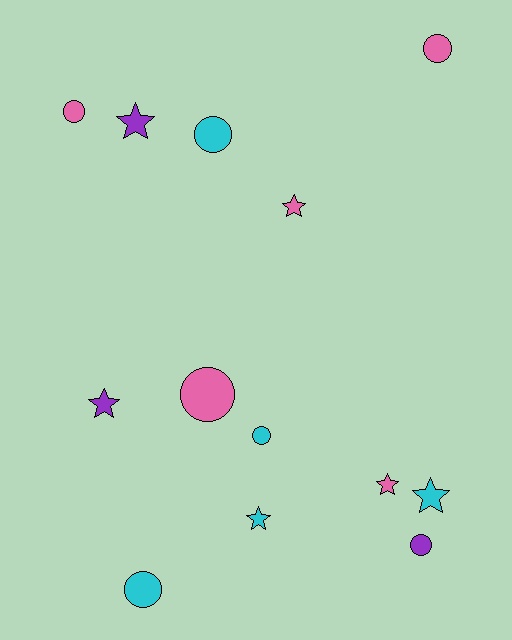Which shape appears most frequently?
Circle, with 7 objects.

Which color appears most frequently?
Cyan, with 5 objects.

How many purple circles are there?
There is 1 purple circle.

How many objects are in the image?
There are 13 objects.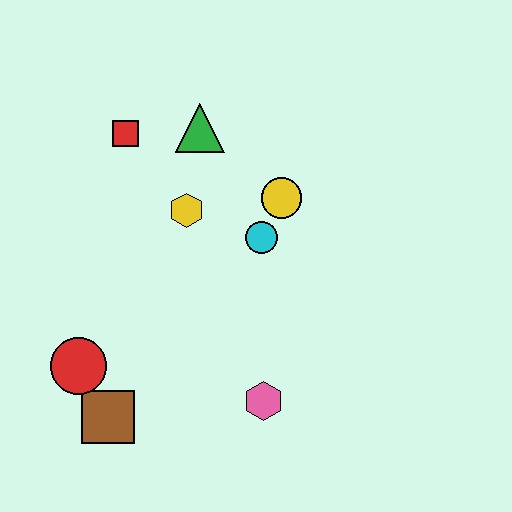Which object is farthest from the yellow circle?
The brown square is farthest from the yellow circle.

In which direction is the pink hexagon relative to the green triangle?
The pink hexagon is below the green triangle.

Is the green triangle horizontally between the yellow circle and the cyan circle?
No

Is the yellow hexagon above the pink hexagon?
Yes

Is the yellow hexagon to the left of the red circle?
No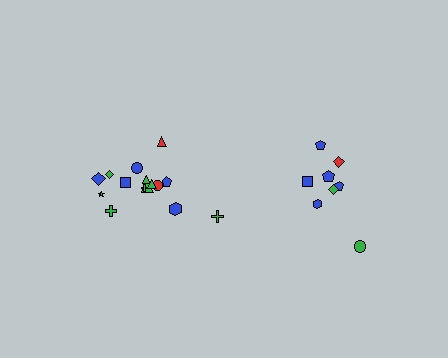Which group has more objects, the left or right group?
The left group.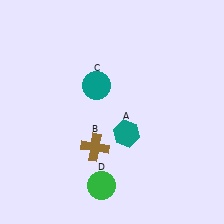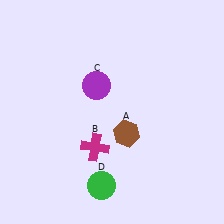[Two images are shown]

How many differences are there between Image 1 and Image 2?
There are 3 differences between the two images.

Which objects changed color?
A changed from teal to brown. B changed from brown to magenta. C changed from teal to purple.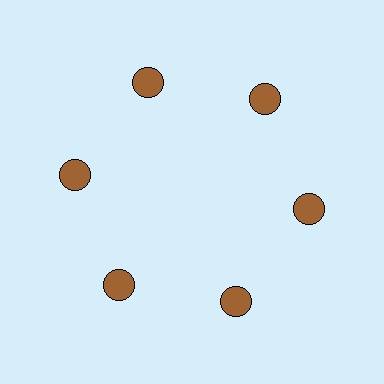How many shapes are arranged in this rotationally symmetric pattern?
There are 6 shapes, arranged in 6 groups of 1.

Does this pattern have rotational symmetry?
Yes, this pattern has 6-fold rotational symmetry. It looks the same after rotating 60 degrees around the center.